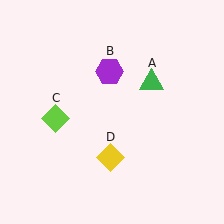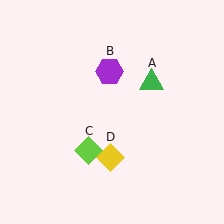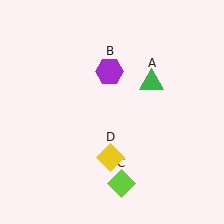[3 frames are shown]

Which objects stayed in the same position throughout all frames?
Green triangle (object A) and purple hexagon (object B) and yellow diamond (object D) remained stationary.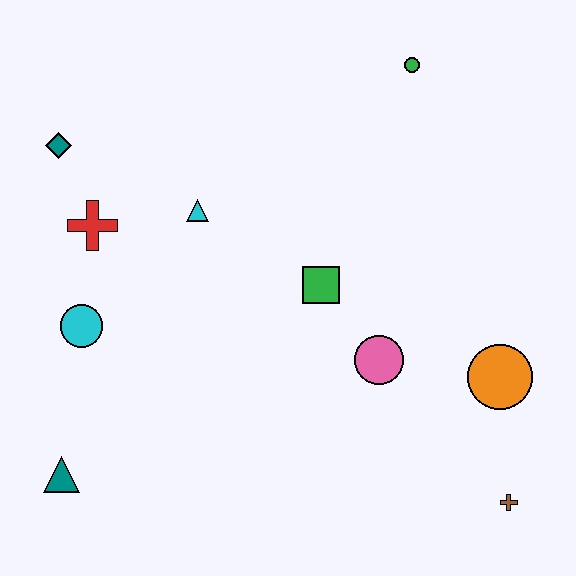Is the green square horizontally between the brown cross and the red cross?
Yes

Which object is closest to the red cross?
The teal diamond is closest to the red cross.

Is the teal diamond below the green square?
No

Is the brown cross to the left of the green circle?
No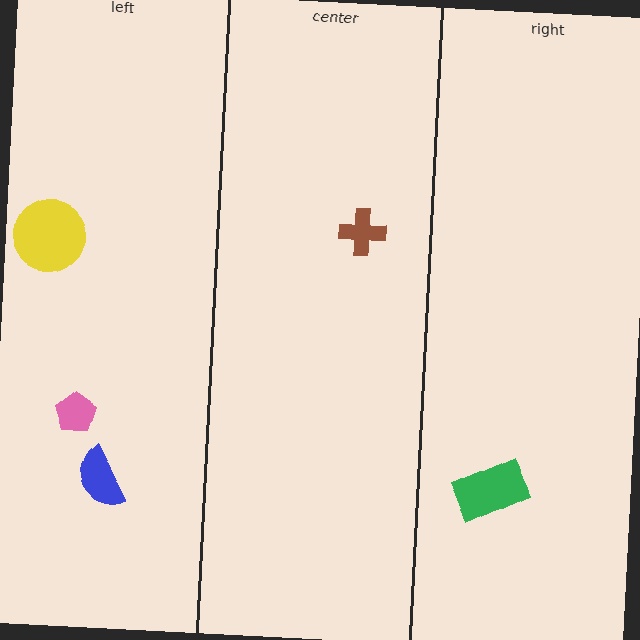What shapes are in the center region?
The brown cross.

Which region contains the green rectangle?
The right region.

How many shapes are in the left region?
3.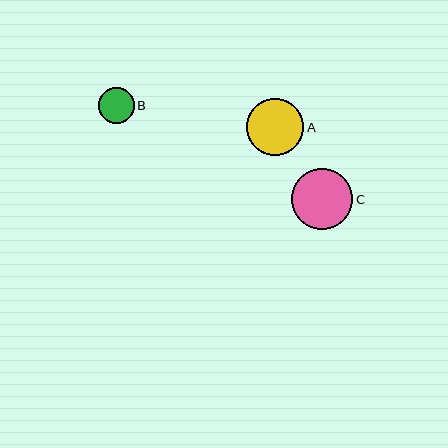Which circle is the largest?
Circle C is the largest with a size of approximately 61 pixels.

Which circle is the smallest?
Circle B is the smallest with a size of approximately 36 pixels.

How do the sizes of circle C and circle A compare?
Circle C and circle A are approximately the same size.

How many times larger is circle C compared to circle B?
Circle C is approximately 1.7 times the size of circle B.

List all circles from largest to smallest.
From largest to smallest: C, A, B.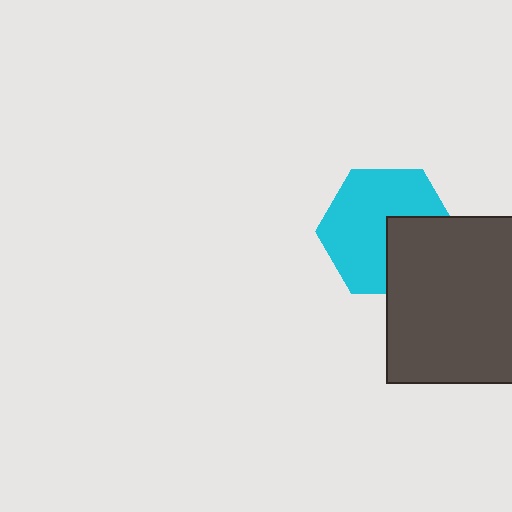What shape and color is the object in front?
The object in front is a dark gray rectangle.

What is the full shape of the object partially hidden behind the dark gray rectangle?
The partially hidden object is a cyan hexagon.